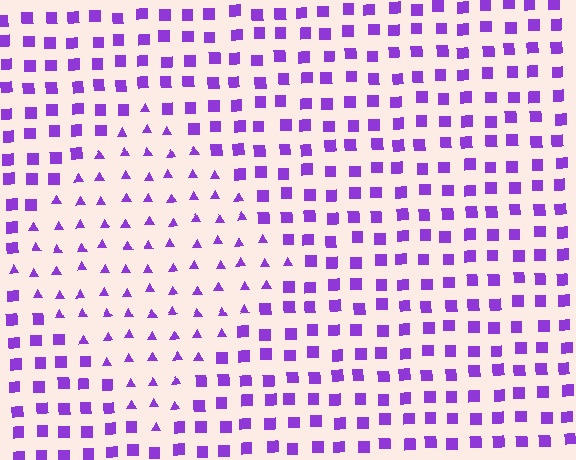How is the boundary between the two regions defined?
The boundary is defined by a change in element shape: triangles inside vs. squares outside. All elements share the same color and spacing.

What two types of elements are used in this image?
The image uses triangles inside the diamond region and squares outside it.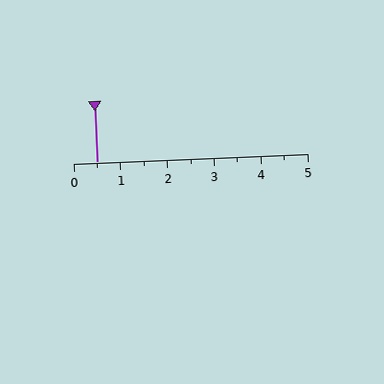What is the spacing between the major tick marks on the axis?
The major ticks are spaced 1 apart.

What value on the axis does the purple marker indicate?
The marker indicates approximately 0.5.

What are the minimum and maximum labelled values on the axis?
The axis runs from 0 to 5.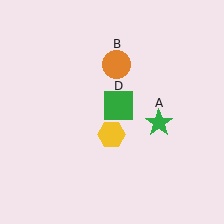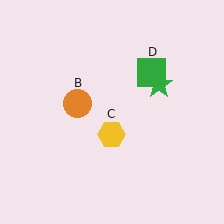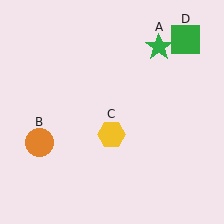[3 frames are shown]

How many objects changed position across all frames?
3 objects changed position: green star (object A), orange circle (object B), green square (object D).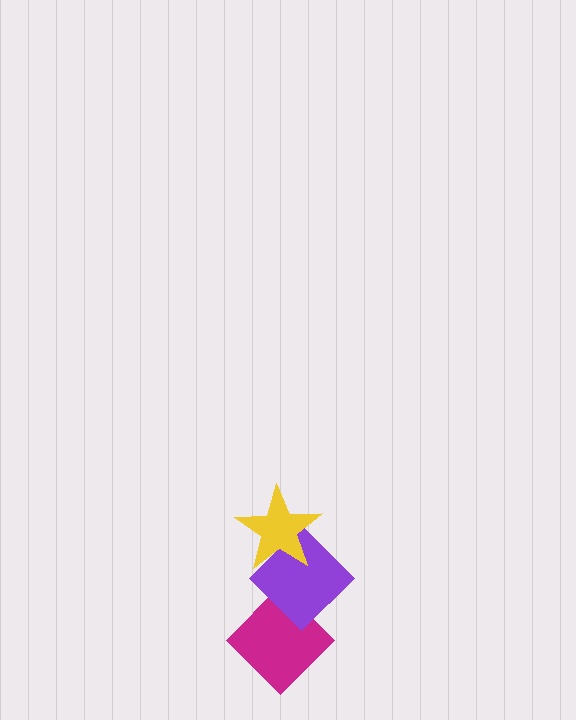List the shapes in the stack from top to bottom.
From top to bottom: the yellow star, the purple diamond, the magenta diamond.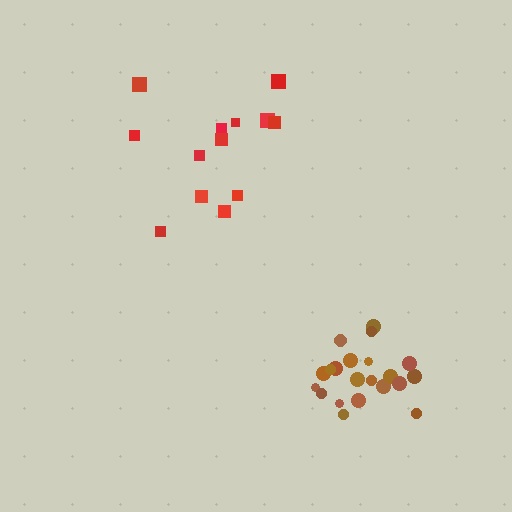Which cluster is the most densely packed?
Brown.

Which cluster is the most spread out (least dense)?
Red.